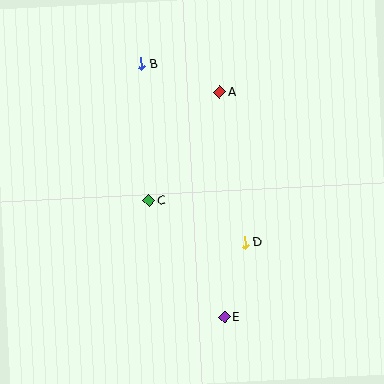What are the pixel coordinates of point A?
Point A is at (220, 92).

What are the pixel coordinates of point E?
Point E is at (225, 317).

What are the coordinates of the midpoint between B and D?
The midpoint between B and D is at (193, 153).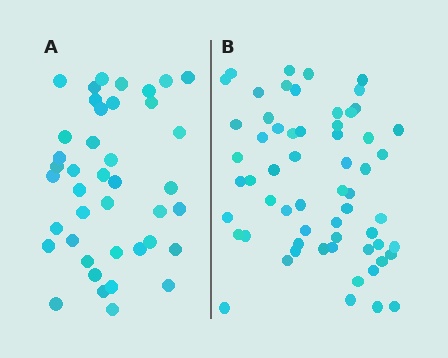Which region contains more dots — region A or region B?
Region B (the right region) has more dots.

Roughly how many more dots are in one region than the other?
Region B has approximately 20 more dots than region A.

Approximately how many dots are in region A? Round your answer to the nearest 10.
About 40 dots. (The exact count is 41, which rounds to 40.)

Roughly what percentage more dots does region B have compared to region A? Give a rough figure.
About 45% more.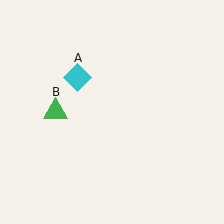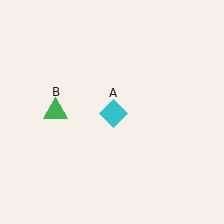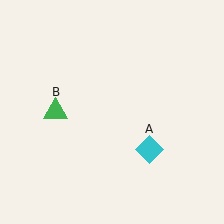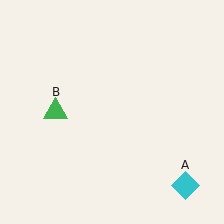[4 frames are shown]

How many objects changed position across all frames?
1 object changed position: cyan diamond (object A).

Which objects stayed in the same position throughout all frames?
Green triangle (object B) remained stationary.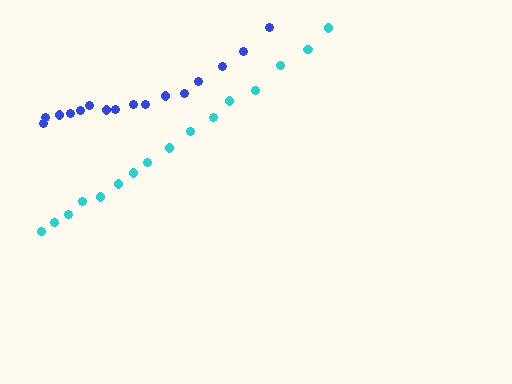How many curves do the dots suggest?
There are 2 distinct paths.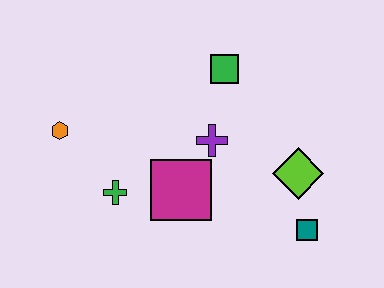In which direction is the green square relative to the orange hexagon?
The green square is to the right of the orange hexagon.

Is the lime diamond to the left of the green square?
No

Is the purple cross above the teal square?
Yes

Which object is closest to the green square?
The purple cross is closest to the green square.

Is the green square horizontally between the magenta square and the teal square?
Yes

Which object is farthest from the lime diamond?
The orange hexagon is farthest from the lime diamond.